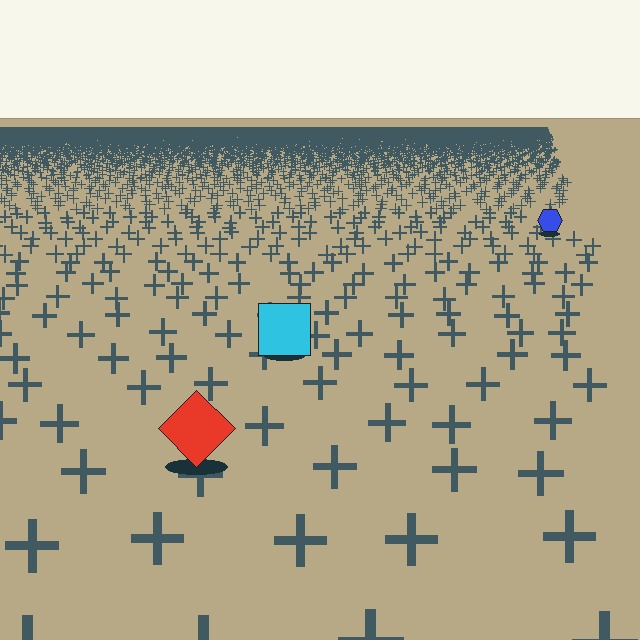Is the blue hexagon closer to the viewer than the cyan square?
No. The cyan square is closer — you can tell from the texture gradient: the ground texture is coarser near it.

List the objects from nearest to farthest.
From nearest to farthest: the red diamond, the cyan square, the blue hexagon.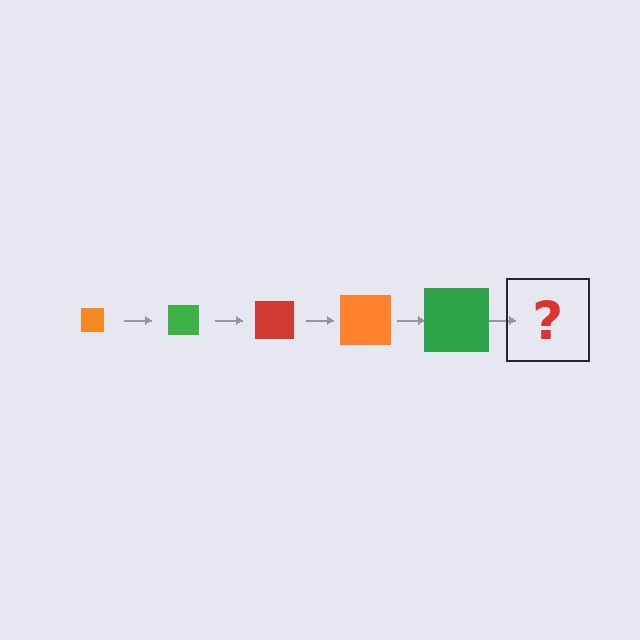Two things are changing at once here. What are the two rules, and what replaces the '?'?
The two rules are that the square grows larger each step and the color cycles through orange, green, and red. The '?' should be a red square, larger than the previous one.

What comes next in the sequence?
The next element should be a red square, larger than the previous one.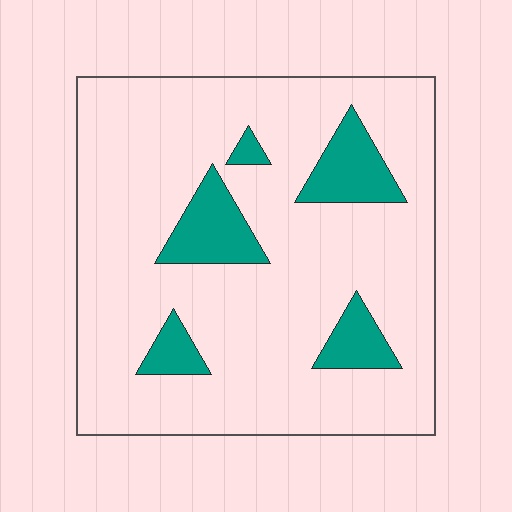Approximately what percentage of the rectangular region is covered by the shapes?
Approximately 15%.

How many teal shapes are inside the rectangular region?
5.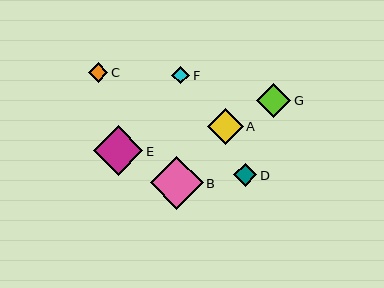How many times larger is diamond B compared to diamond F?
Diamond B is approximately 3.0 times the size of diamond F.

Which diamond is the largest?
Diamond B is the largest with a size of approximately 53 pixels.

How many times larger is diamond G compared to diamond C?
Diamond G is approximately 1.7 times the size of diamond C.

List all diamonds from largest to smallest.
From largest to smallest: B, E, A, G, D, C, F.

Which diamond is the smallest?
Diamond F is the smallest with a size of approximately 18 pixels.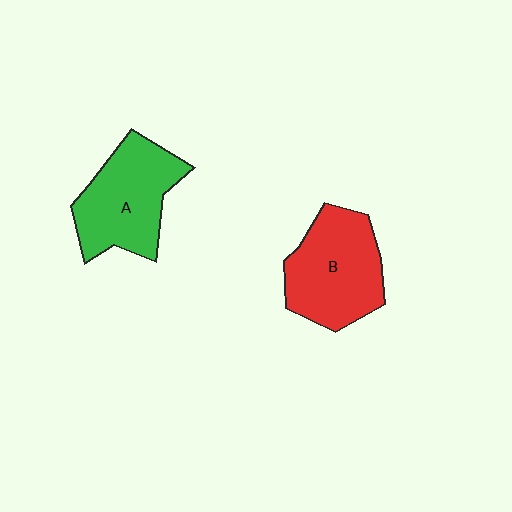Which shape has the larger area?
Shape B (red).